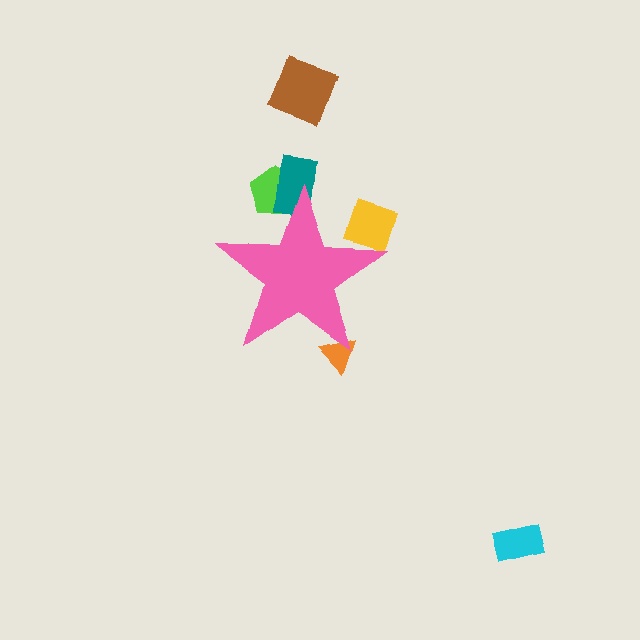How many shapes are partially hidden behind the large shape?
4 shapes are partially hidden.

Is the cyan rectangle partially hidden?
No, the cyan rectangle is fully visible.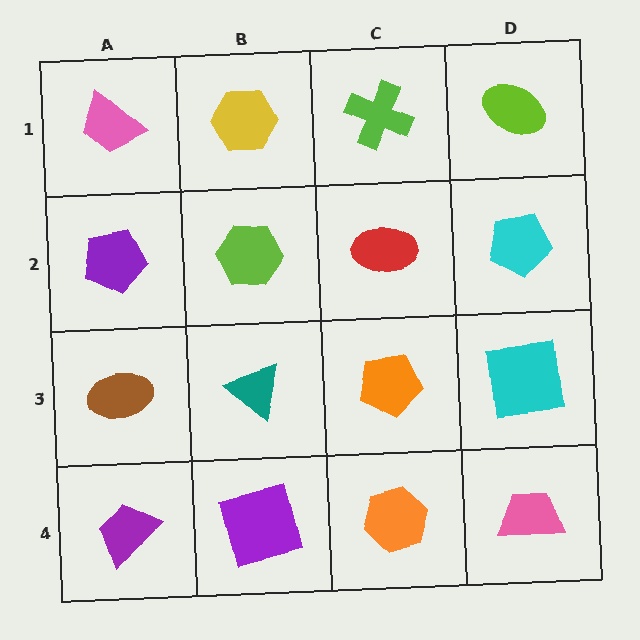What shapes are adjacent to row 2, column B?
A yellow hexagon (row 1, column B), a teal triangle (row 3, column B), a purple pentagon (row 2, column A), a red ellipse (row 2, column C).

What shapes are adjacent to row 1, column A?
A purple pentagon (row 2, column A), a yellow hexagon (row 1, column B).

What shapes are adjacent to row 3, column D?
A cyan pentagon (row 2, column D), a pink trapezoid (row 4, column D), an orange pentagon (row 3, column C).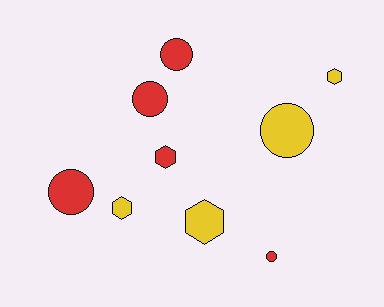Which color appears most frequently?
Red, with 5 objects.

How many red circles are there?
There are 4 red circles.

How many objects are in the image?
There are 9 objects.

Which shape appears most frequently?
Circle, with 5 objects.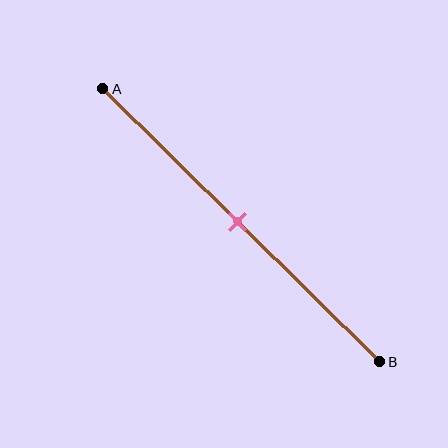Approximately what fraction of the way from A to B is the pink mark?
The pink mark is approximately 50% of the way from A to B.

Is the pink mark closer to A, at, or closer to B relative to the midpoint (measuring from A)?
The pink mark is approximately at the midpoint of segment AB.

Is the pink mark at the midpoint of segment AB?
Yes, the mark is approximately at the midpoint.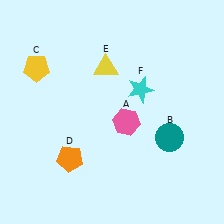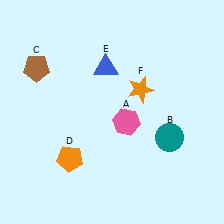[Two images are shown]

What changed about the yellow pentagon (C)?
In Image 1, C is yellow. In Image 2, it changed to brown.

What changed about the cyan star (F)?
In Image 1, F is cyan. In Image 2, it changed to orange.